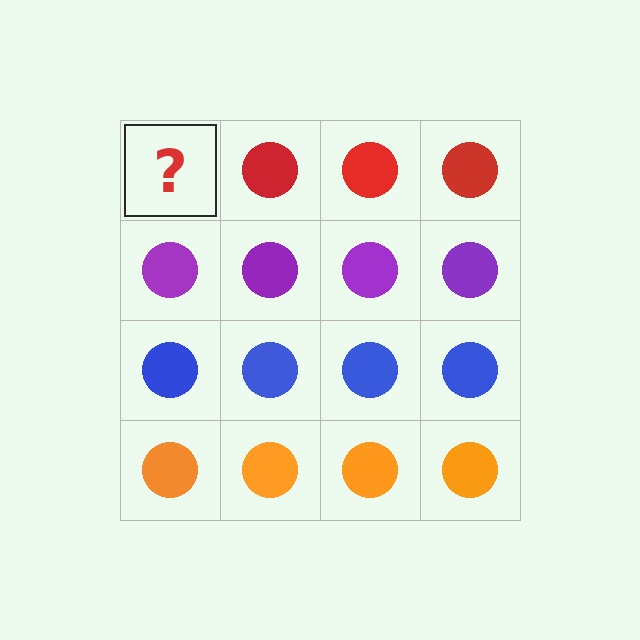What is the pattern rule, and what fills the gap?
The rule is that each row has a consistent color. The gap should be filled with a red circle.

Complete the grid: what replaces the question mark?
The question mark should be replaced with a red circle.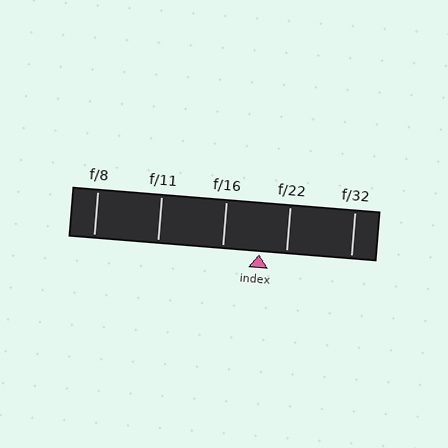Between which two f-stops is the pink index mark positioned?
The index mark is between f/16 and f/22.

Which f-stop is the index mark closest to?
The index mark is closest to f/22.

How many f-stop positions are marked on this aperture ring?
There are 5 f-stop positions marked.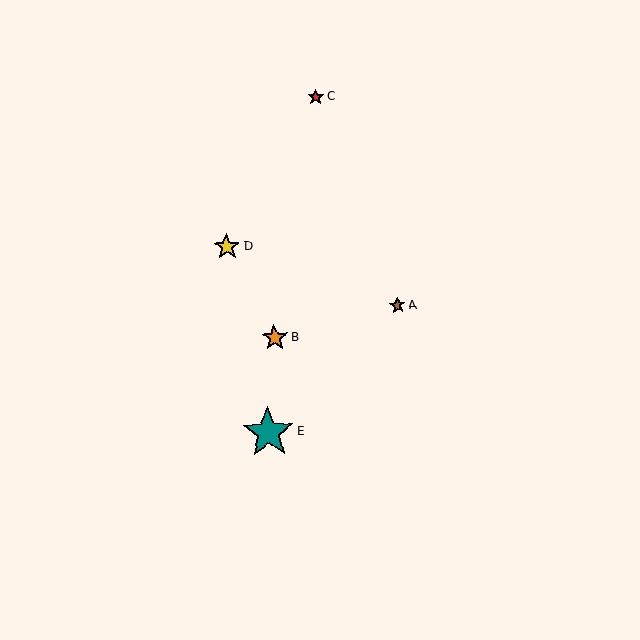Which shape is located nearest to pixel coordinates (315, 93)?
The red star (labeled C) at (316, 97) is nearest to that location.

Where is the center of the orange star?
The center of the orange star is at (275, 338).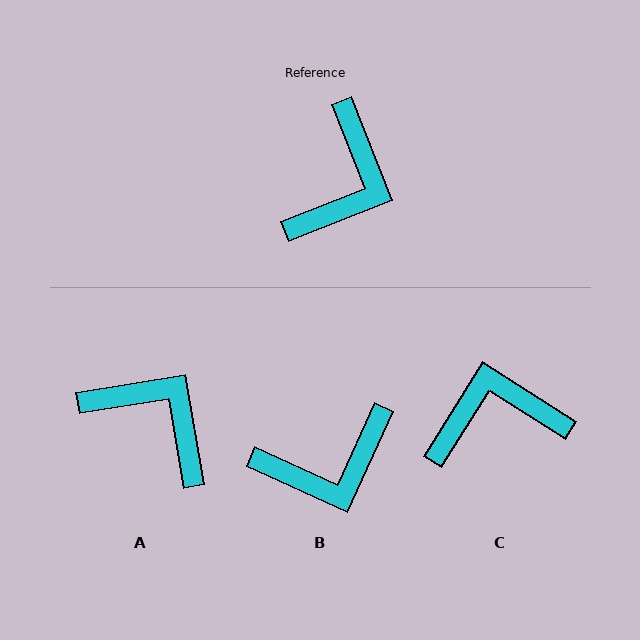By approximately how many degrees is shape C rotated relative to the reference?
Approximately 126 degrees counter-clockwise.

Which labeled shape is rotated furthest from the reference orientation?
C, about 126 degrees away.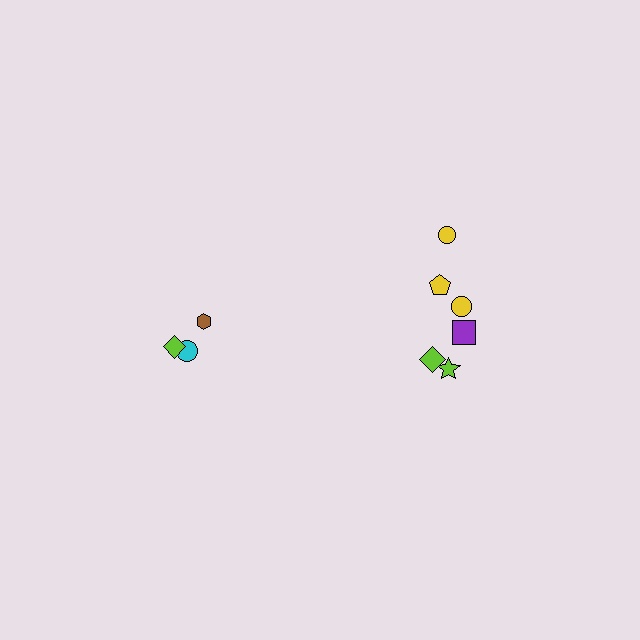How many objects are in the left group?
There are 3 objects.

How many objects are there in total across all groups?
There are 9 objects.